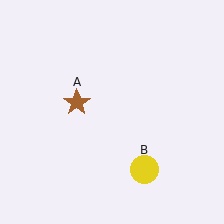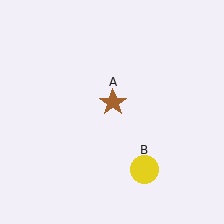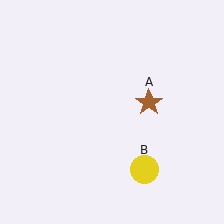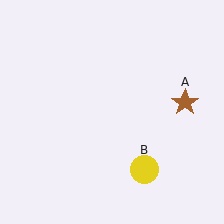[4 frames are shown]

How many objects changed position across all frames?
1 object changed position: brown star (object A).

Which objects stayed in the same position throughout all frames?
Yellow circle (object B) remained stationary.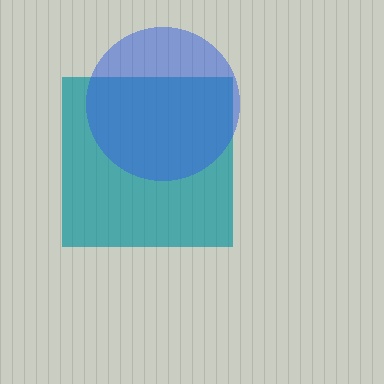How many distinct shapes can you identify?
There are 2 distinct shapes: a teal square, a blue circle.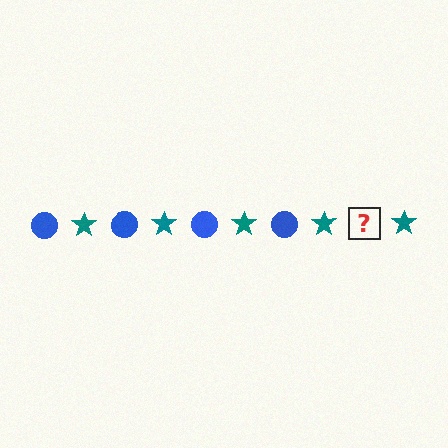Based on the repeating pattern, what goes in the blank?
The blank should be a blue circle.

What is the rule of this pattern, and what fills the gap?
The rule is that the pattern alternates between blue circle and teal star. The gap should be filled with a blue circle.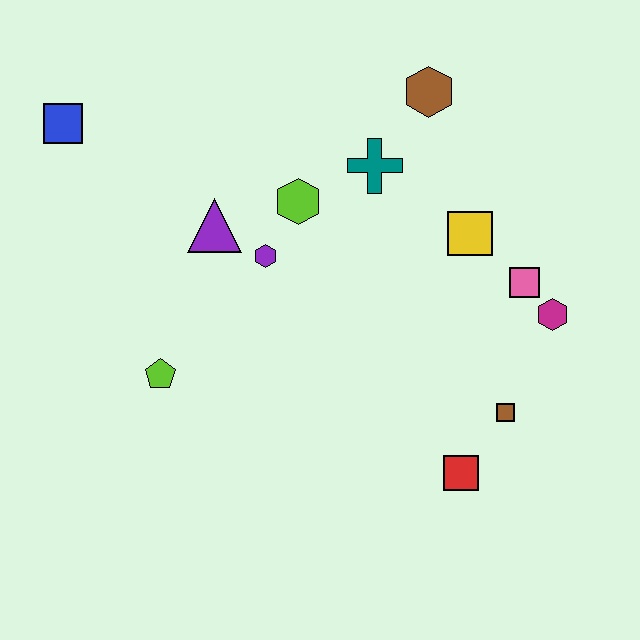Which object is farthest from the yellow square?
The blue square is farthest from the yellow square.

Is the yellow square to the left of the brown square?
Yes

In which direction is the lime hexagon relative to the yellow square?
The lime hexagon is to the left of the yellow square.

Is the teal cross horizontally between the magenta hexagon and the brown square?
No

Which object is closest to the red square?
The brown square is closest to the red square.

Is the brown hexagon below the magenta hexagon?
No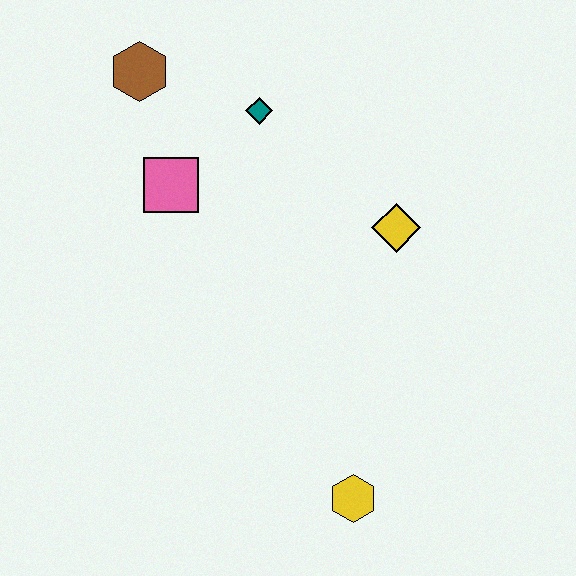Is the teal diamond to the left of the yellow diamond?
Yes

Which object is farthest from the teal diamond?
The yellow hexagon is farthest from the teal diamond.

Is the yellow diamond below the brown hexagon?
Yes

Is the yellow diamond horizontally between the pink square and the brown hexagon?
No